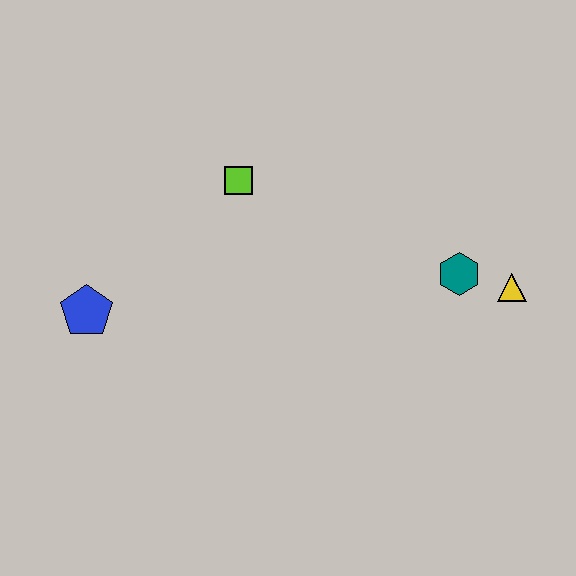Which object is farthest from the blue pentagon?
The yellow triangle is farthest from the blue pentagon.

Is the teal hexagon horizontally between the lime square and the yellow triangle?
Yes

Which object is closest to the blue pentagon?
The lime square is closest to the blue pentagon.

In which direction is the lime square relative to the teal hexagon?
The lime square is to the left of the teal hexagon.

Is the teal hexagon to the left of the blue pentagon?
No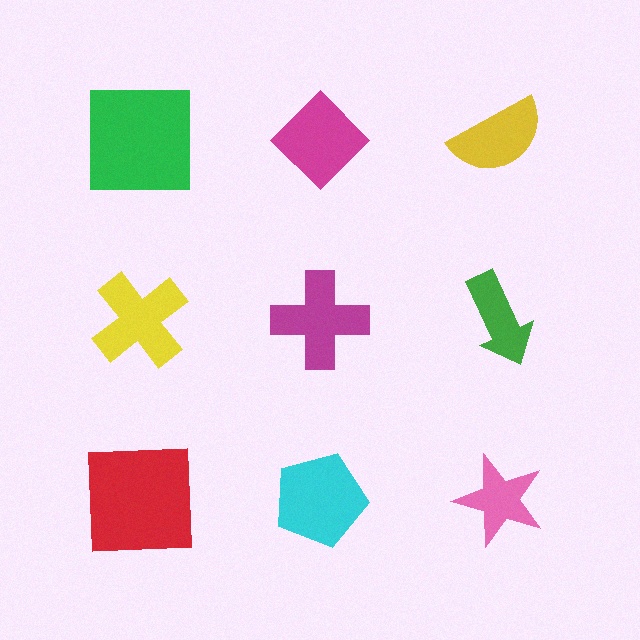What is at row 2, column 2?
A magenta cross.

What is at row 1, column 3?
A yellow semicircle.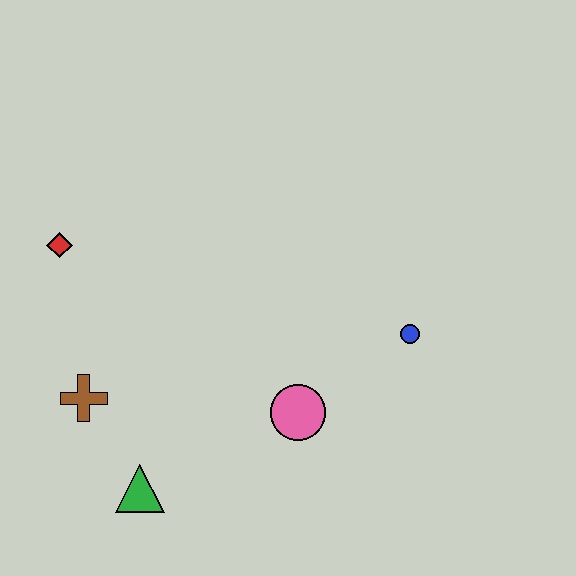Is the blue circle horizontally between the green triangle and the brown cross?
No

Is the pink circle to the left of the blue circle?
Yes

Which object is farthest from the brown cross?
The blue circle is farthest from the brown cross.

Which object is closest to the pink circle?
The blue circle is closest to the pink circle.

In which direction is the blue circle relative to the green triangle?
The blue circle is to the right of the green triangle.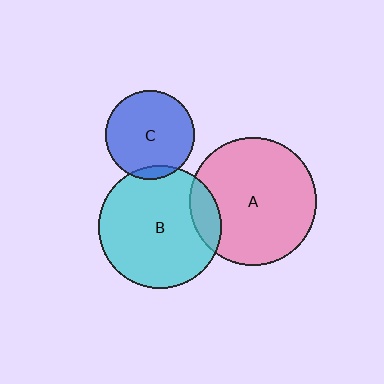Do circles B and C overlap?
Yes.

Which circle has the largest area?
Circle A (pink).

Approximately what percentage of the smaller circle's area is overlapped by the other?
Approximately 5%.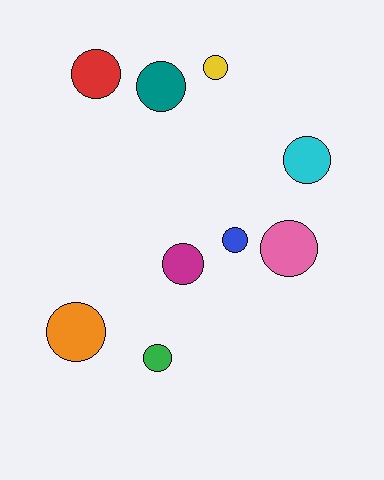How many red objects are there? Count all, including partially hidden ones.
There is 1 red object.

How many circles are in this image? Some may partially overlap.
There are 9 circles.